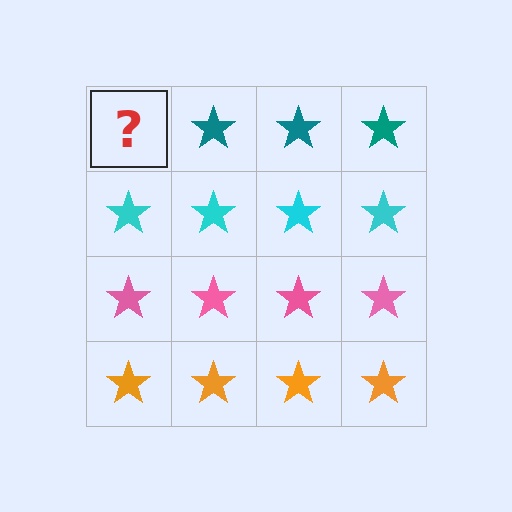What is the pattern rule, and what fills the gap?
The rule is that each row has a consistent color. The gap should be filled with a teal star.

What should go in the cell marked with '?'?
The missing cell should contain a teal star.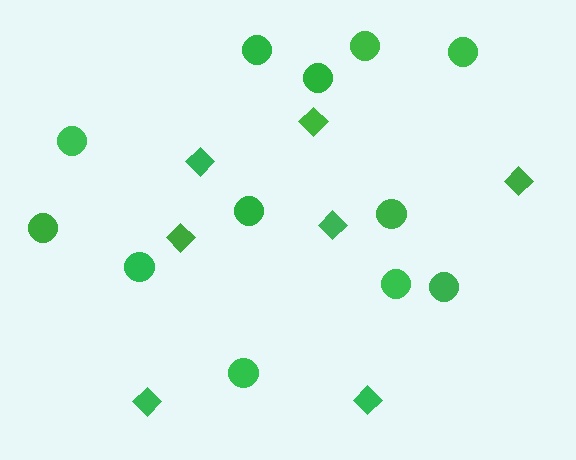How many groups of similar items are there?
There are 2 groups: one group of diamonds (7) and one group of circles (12).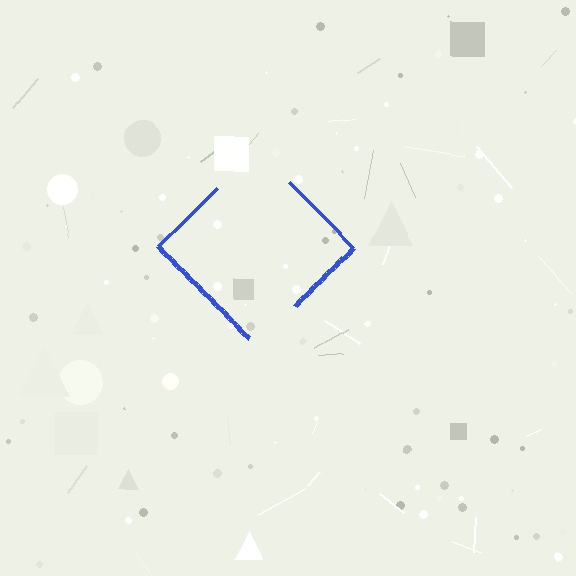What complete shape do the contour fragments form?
The contour fragments form a diamond.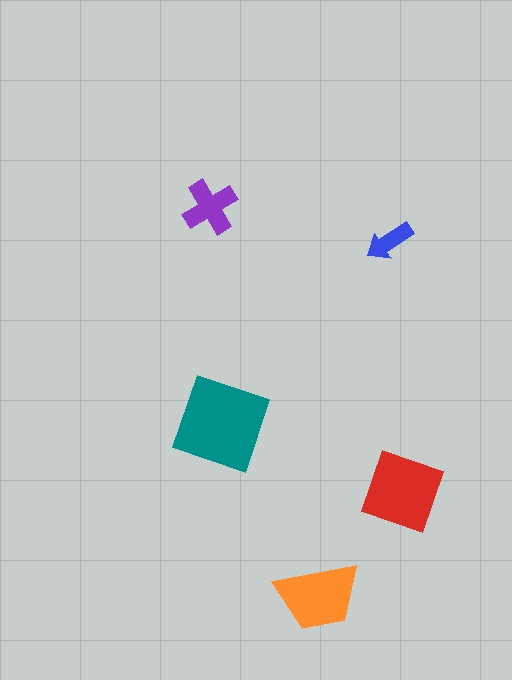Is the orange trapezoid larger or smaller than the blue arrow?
Larger.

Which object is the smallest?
The blue arrow.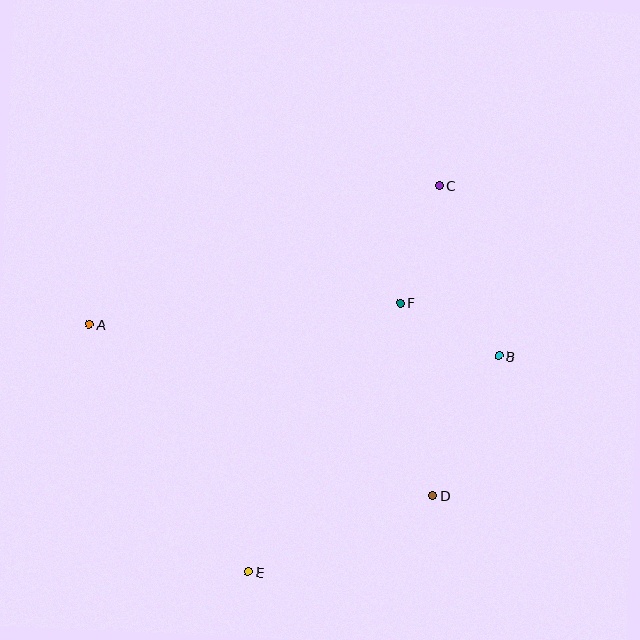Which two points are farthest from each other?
Points C and E are farthest from each other.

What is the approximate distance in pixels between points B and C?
The distance between B and C is approximately 180 pixels.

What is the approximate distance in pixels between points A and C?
The distance between A and C is approximately 376 pixels.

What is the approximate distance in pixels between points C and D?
The distance between C and D is approximately 310 pixels.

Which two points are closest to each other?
Points B and F are closest to each other.